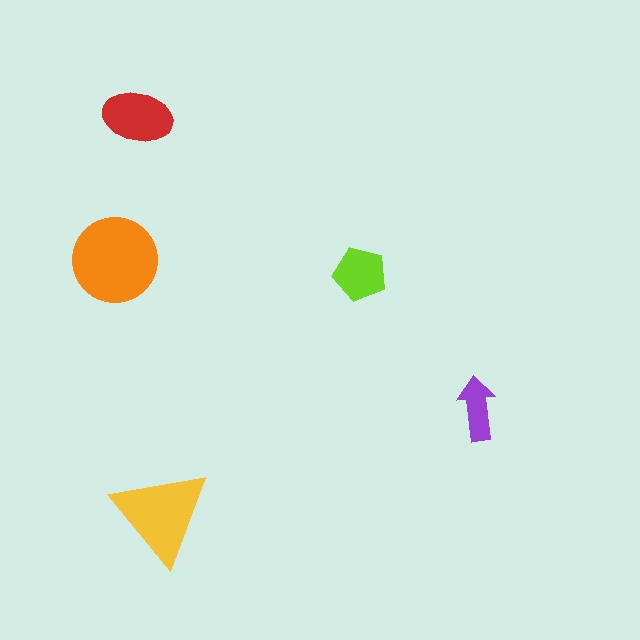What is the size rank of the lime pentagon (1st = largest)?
4th.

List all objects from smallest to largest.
The purple arrow, the lime pentagon, the red ellipse, the yellow triangle, the orange circle.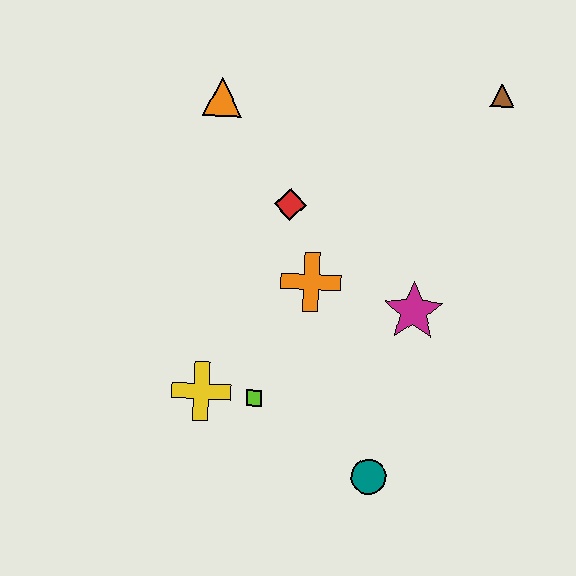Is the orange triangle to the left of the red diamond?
Yes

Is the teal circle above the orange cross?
No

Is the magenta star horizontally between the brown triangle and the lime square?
Yes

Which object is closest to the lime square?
The yellow cross is closest to the lime square.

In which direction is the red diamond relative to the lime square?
The red diamond is above the lime square.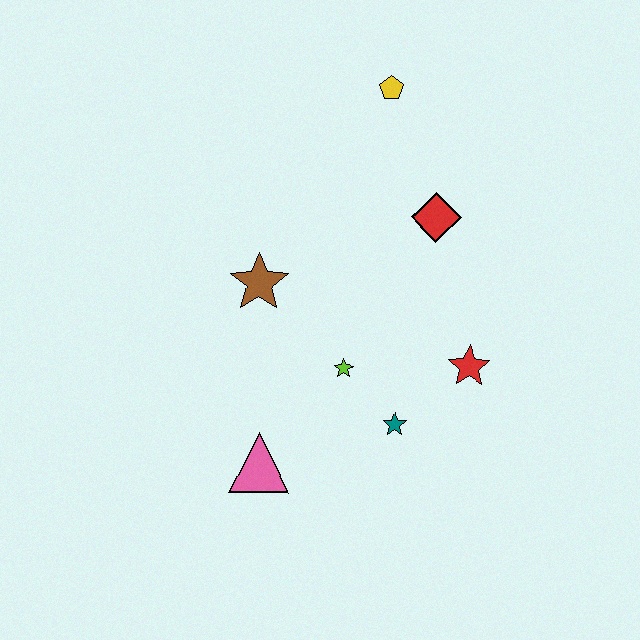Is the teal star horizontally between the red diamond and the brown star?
Yes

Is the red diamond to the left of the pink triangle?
No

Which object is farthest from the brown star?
The yellow pentagon is farthest from the brown star.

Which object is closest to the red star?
The teal star is closest to the red star.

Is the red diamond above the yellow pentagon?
No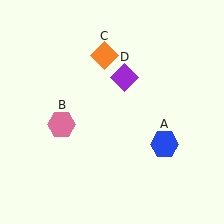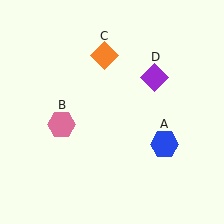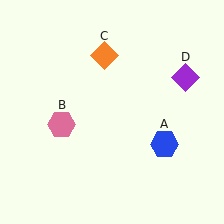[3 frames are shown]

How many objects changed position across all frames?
1 object changed position: purple diamond (object D).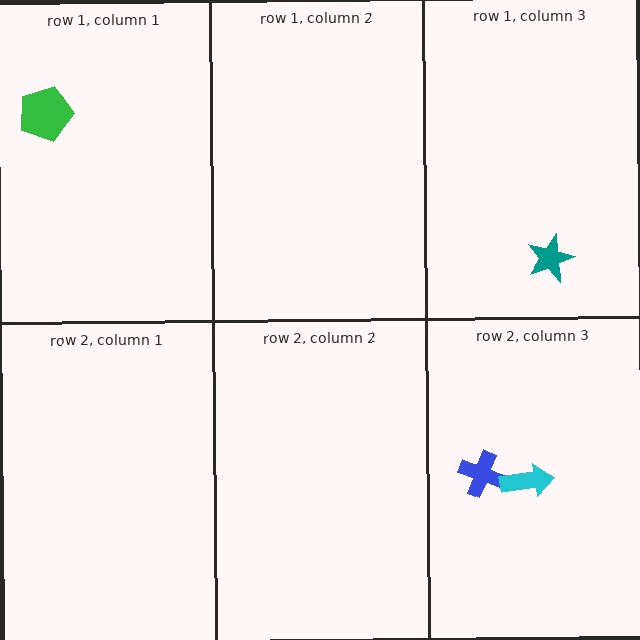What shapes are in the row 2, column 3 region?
The blue cross, the cyan arrow.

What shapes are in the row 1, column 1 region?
The green pentagon.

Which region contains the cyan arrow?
The row 2, column 3 region.